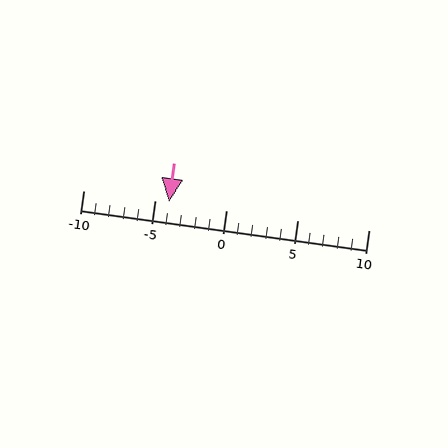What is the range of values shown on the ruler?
The ruler shows values from -10 to 10.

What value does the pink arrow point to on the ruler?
The pink arrow points to approximately -4.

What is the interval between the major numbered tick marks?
The major tick marks are spaced 5 units apart.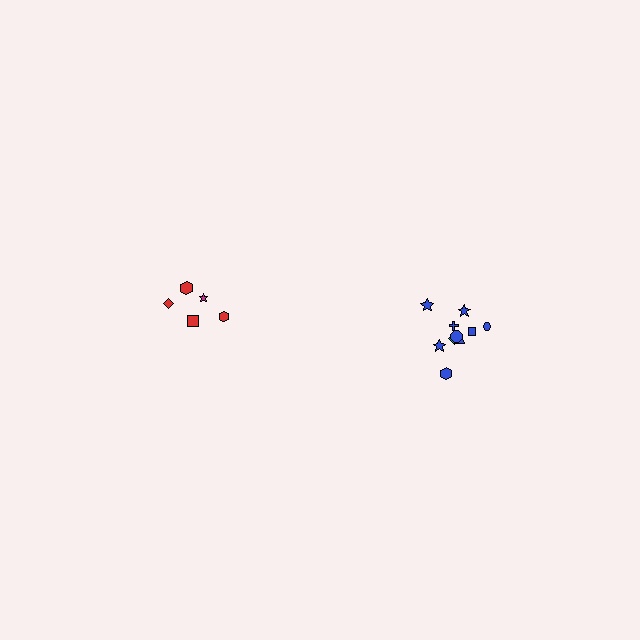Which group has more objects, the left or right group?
The right group.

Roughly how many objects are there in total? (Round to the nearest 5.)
Roughly 15 objects in total.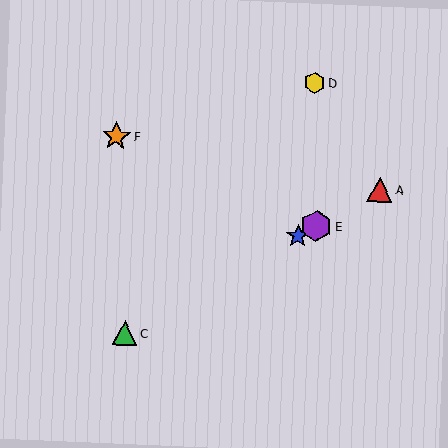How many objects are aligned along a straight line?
4 objects (A, B, C, E) are aligned along a straight line.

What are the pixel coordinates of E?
Object E is at (316, 226).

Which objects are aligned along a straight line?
Objects A, B, C, E are aligned along a straight line.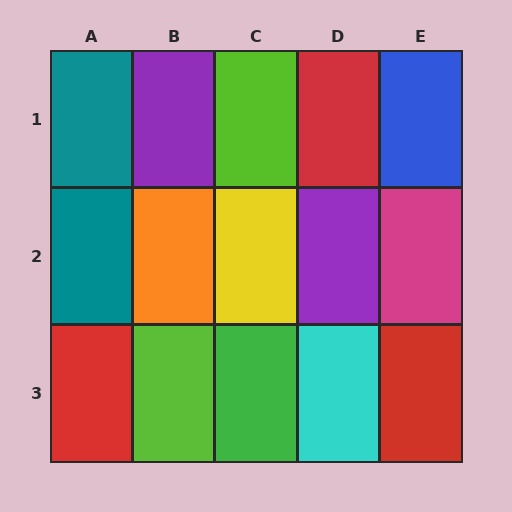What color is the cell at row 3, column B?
Lime.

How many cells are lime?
2 cells are lime.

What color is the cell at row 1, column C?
Lime.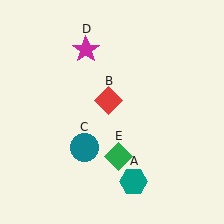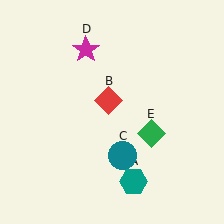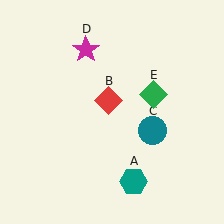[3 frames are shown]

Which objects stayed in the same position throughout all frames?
Teal hexagon (object A) and red diamond (object B) and magenta star (object D) remained stationary.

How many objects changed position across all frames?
2 objects changed position: teal circle (object C), green diamond (object E).